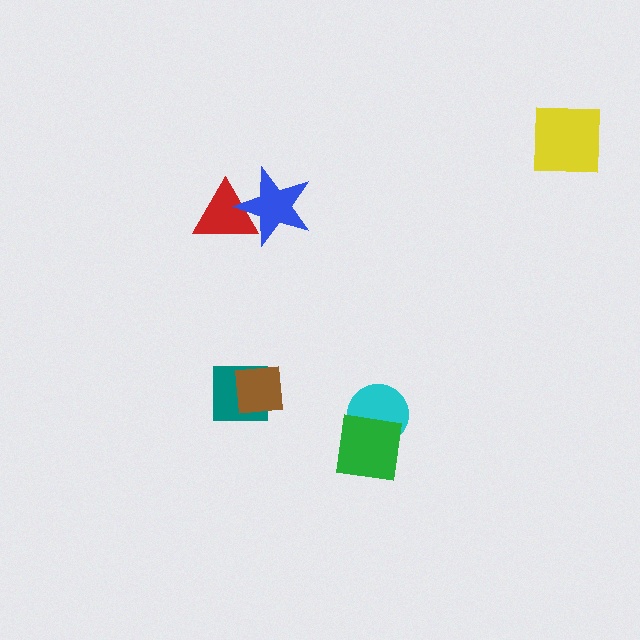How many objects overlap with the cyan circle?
1 object overlaps with the cyan circle.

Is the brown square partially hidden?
No, no other shape covers it.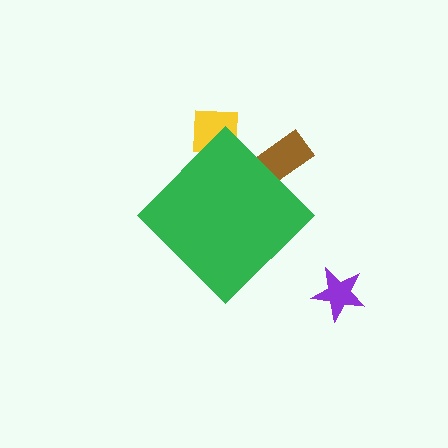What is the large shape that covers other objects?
A green diamond.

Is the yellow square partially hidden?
Yes, the yellow square is partially hidden behind the green diamond.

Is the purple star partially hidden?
No, the purple star is fully visible.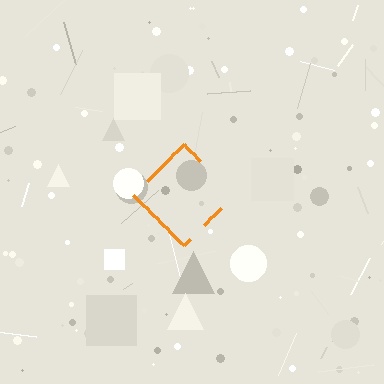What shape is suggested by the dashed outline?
The dashed outline suggests a diamond.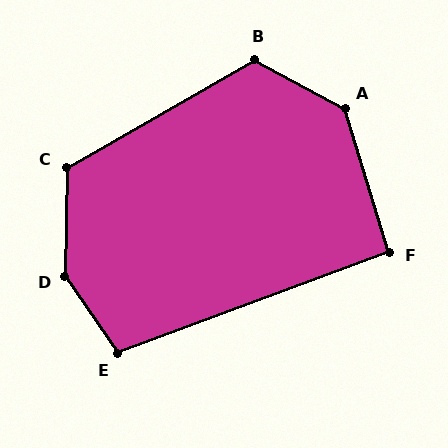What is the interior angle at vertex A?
Approximately 135 degrees (obtuse).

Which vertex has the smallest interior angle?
F, at approximately 94 degrees.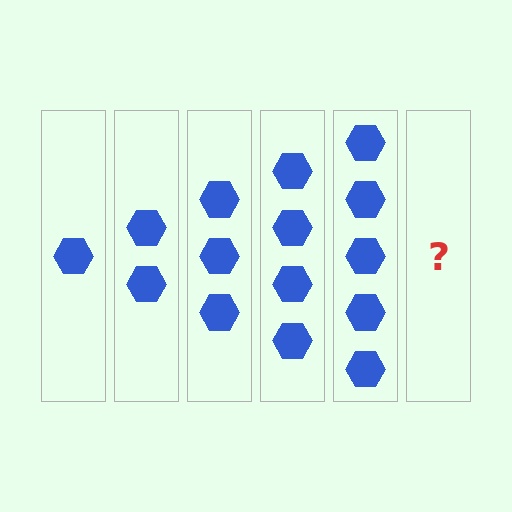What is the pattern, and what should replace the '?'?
The pattern is that each step adds one more hexagon. The '?' should be 6 hexagons.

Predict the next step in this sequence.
The next step is 6 hexagons.